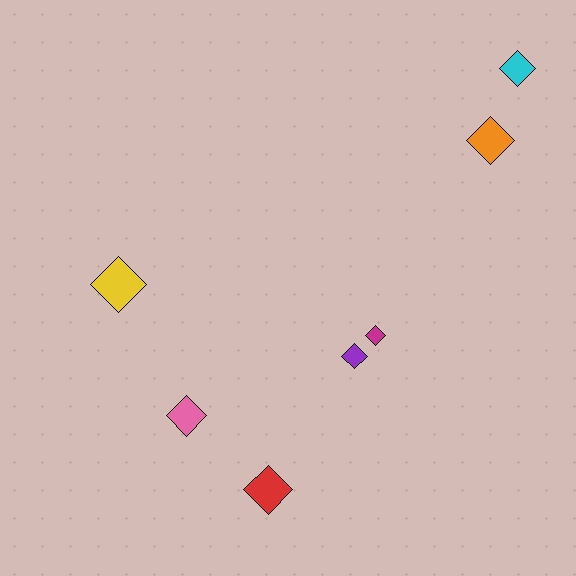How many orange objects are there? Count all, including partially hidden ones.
There is 1 orange object.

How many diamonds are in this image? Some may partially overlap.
There are 7 diamonds.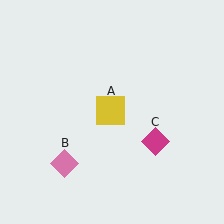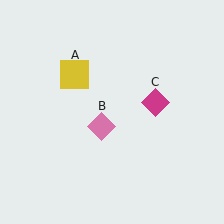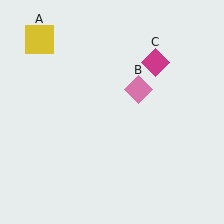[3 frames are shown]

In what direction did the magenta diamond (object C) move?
The magenta diamond (object C) moved up.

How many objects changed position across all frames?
3 objects changed position: yellow square (object A), pink diamond (object B), magenta diamond (object C).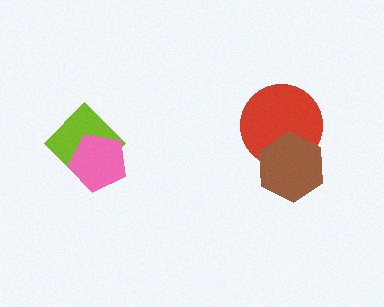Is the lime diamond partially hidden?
Yes, it is partially covered by another shape.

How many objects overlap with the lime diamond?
1 object overlaps with the lime diamond.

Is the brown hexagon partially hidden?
No, no other shape covers it.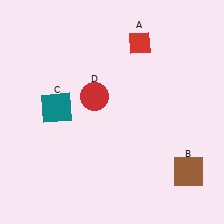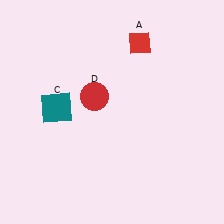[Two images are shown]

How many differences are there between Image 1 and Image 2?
There is 1 difference between the two images.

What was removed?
The brown square (B) was removed in Image 2.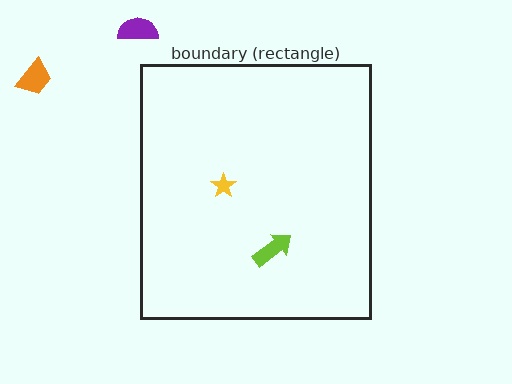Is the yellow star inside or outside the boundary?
Inside.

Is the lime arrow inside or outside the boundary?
Inside.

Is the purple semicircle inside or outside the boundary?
Outside.